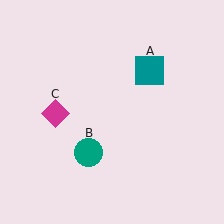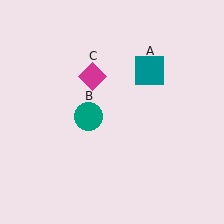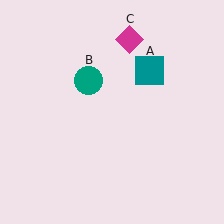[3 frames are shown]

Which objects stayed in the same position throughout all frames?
Teal square (object A) remained stationary.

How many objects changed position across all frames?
2 objects changed position: teal circle (object B), magenta diamond (object C).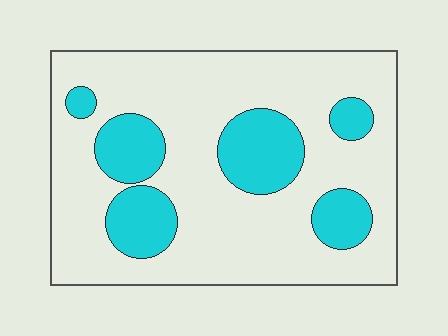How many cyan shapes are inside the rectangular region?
6.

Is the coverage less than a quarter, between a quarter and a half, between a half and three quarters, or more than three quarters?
Less than a quarter.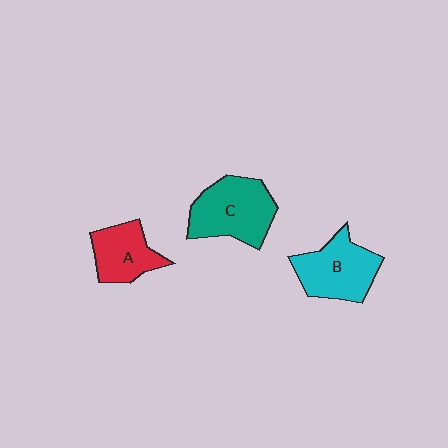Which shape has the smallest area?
Shape A (red).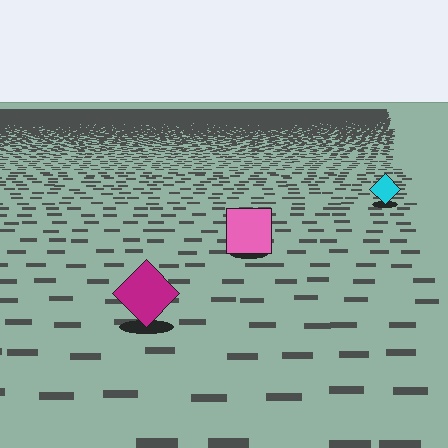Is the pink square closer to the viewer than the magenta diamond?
No. The magenta diamond is closer — you can tell from the texture gradient: the ground texture is coarser near it.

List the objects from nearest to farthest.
From nearest to farthest: the magenta diamond, the pink square, the cyan diamond.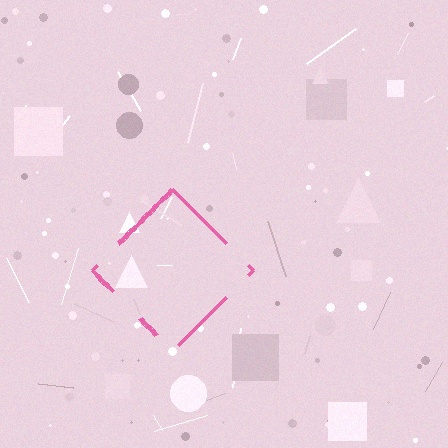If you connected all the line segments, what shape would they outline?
They would outline a diamond.